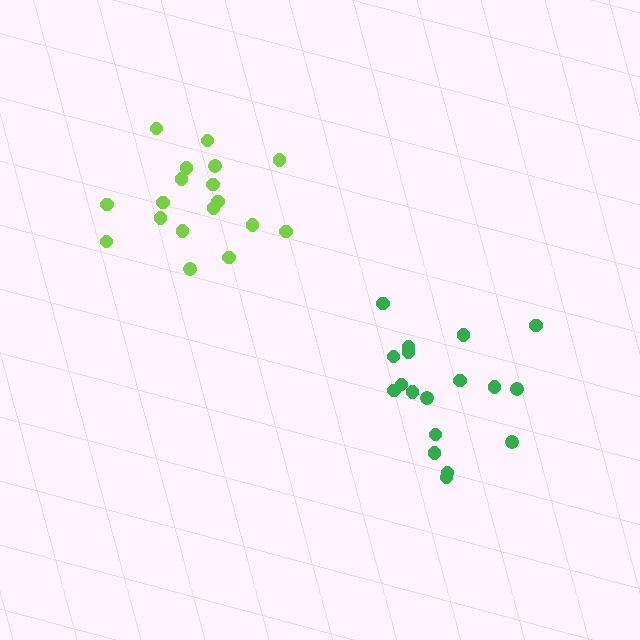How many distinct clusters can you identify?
There are 2 distinct clusters.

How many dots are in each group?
Group 1: 18 dots, Group 2: 18 dots (36 total).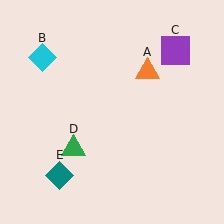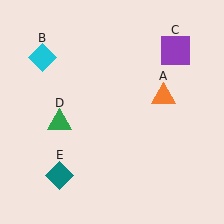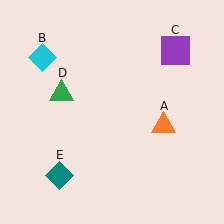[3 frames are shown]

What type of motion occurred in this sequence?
The orange triangle (object A), green triangle (object D) rotated clockwise around the center of the scene.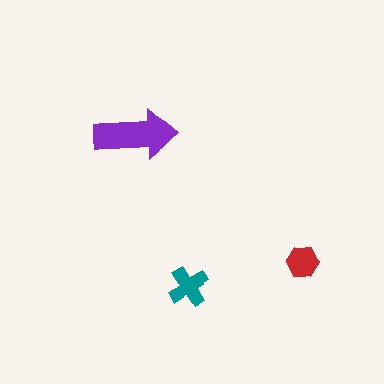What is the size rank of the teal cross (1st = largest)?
2nd.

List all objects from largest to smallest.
The purple arrow, the teal cross, the red hexagon.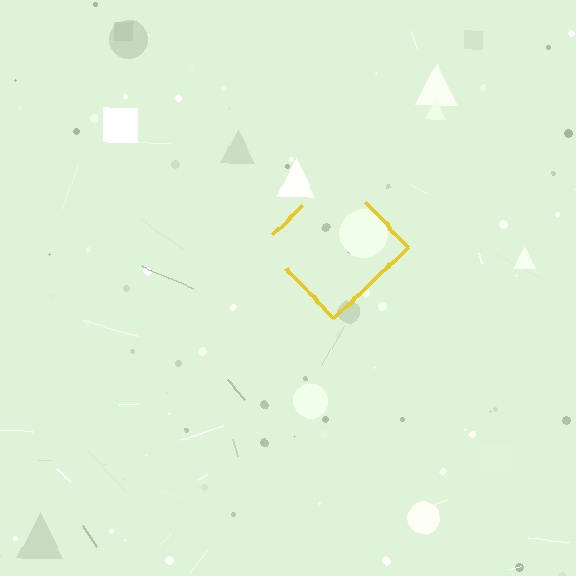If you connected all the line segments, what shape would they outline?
They would outline a diamond.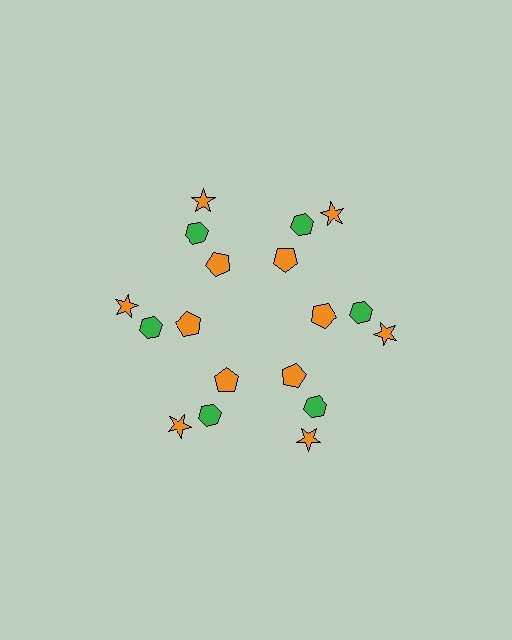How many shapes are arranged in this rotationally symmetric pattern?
There are 18 shapes, arranged in 6 groups of 3.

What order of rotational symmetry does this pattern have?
This pattern has 6-fold rotational symmetry.